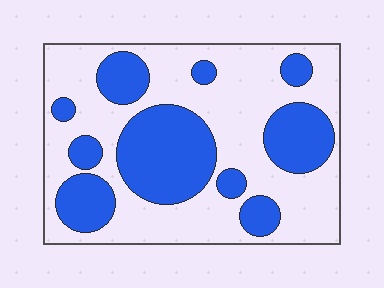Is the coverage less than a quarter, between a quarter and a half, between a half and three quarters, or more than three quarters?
Between a quarter and a half.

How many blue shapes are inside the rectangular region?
10.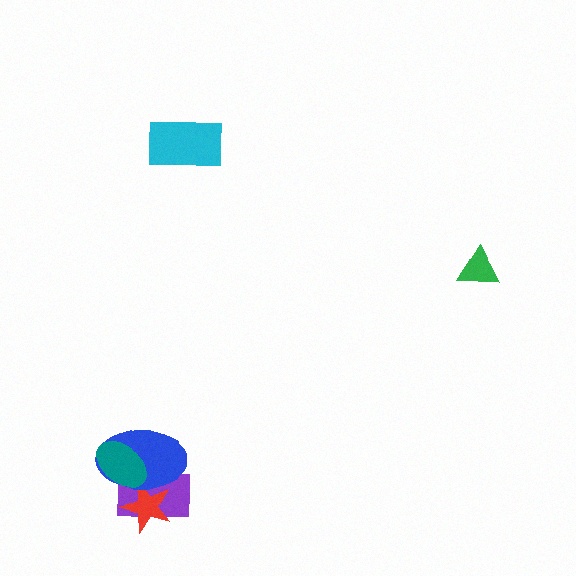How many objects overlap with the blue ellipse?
3 objects overlap with the blue ellipse.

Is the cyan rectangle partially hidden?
No, no other shape covers it.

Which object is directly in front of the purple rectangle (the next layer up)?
The red star is directly in front of the purple rectangle.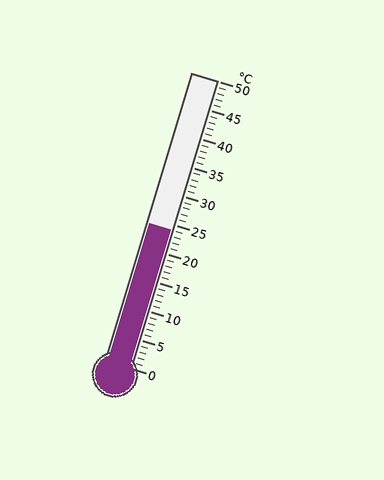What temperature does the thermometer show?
The thermometer shows approximately 24°C.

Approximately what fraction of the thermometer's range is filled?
The thermometer is filled to approximately 50% of its range.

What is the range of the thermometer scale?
The thermometer scale ranges from 0°C to 50°C.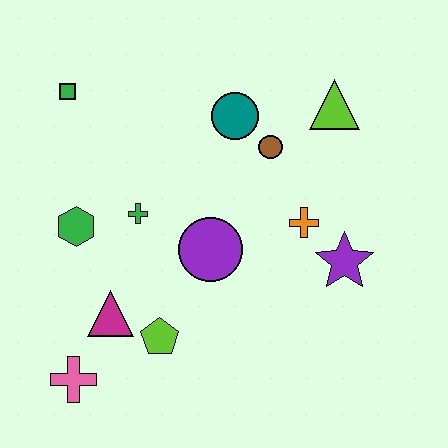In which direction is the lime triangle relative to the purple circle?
The lime triangle is above the purple circle.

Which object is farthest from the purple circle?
The green square is farthest from the purple circle.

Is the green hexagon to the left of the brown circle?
Yes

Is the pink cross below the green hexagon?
Yes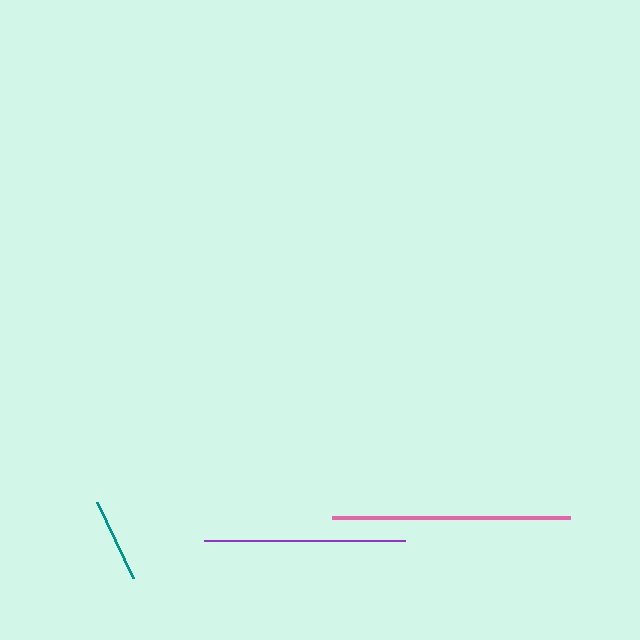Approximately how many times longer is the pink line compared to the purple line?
The pink line is approximately 1.2 times the length of the purple line.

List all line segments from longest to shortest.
From longest to shortest: pink, purple, teal.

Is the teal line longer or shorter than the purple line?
The purple line is longer than the teal line.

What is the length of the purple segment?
The purple segment is approximately 200 pixels long.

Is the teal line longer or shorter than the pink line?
The pink line is longer than the teal line.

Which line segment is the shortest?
The teal line is the shortest at approximately 85 pixels.